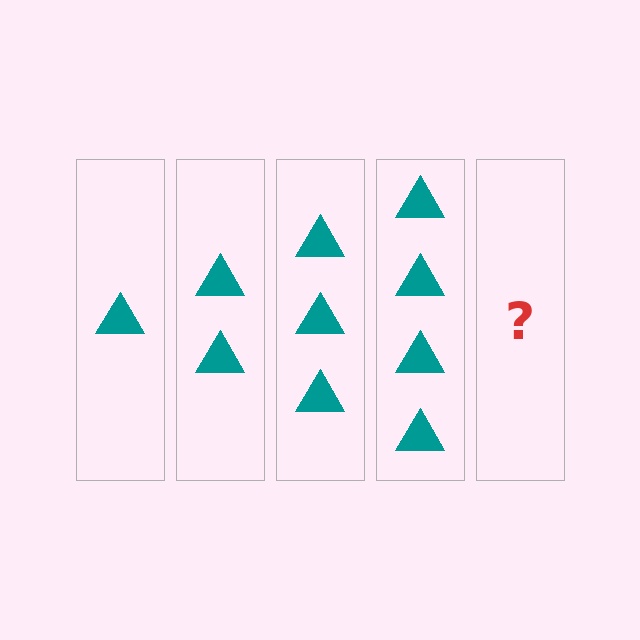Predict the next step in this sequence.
The next step is 5 triangles.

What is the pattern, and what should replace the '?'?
The pattern is that each step adds one more triangle. The '?' should be 5 triangles.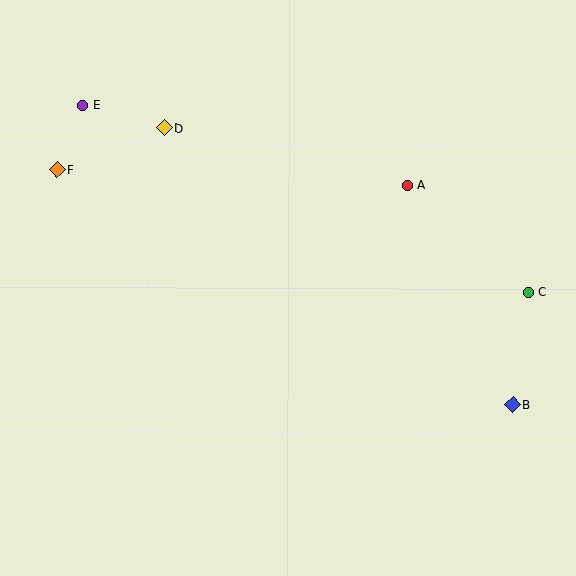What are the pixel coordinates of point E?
Point E is at (82, 105).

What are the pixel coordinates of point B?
Point B is at (513, 405).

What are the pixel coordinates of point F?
Point F is at (57, 170).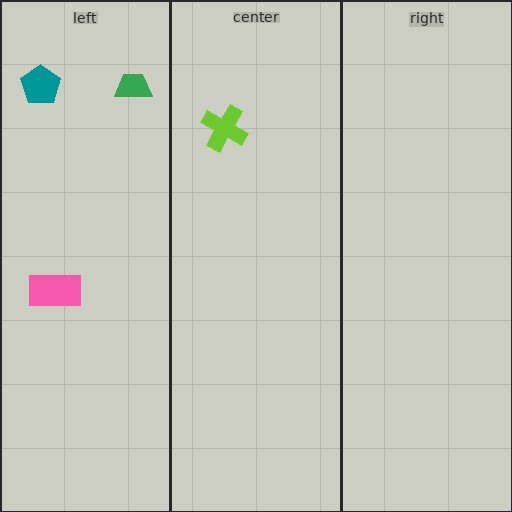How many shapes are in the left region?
3.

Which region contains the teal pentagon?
The left region.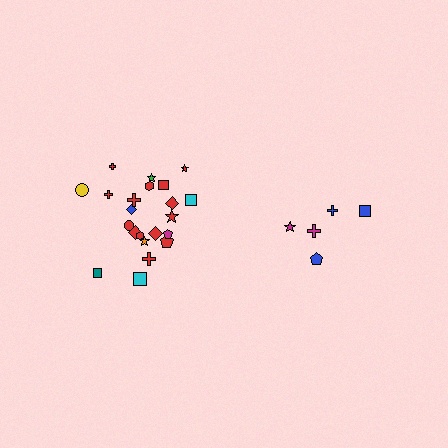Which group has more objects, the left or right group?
The left group.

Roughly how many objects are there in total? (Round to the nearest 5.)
Roughly 25 objects in total.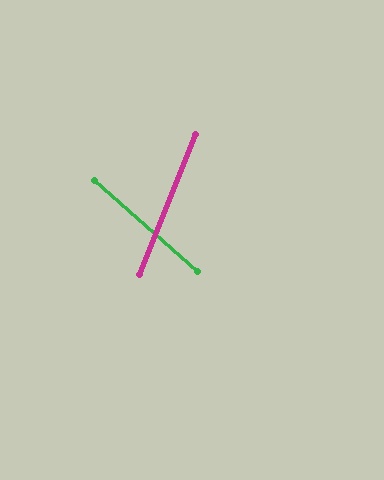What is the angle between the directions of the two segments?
Approximately 70 degrees.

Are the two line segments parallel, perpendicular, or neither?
Neither parallel nor perpendicular — they differ by about 70°.